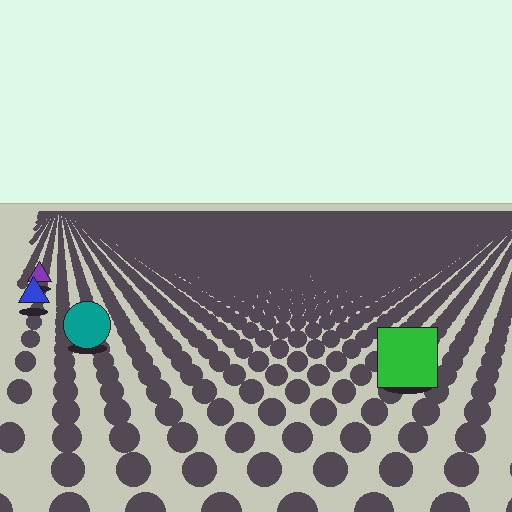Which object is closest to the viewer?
The green square is closest. The texture marks near it are larger and more spread out.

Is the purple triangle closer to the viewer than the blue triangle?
No. The blue triangle is closer — you can tell from the texture gradient: the ground texture is coarser near it.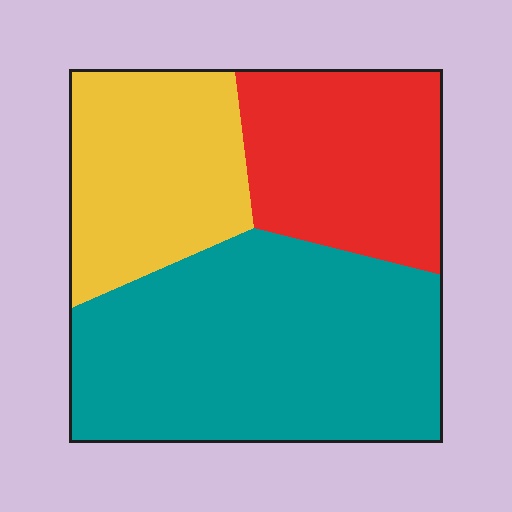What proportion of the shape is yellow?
Yellow covers 25% of the shape.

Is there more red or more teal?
Teal.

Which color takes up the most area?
Teal, at roughly 50%.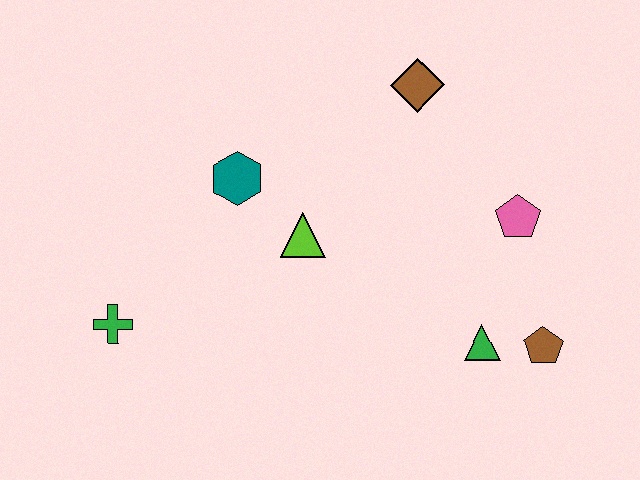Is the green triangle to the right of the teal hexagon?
Yes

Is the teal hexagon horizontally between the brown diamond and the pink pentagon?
No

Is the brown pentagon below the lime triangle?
Yes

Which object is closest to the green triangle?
The brown pentagon is closest to the green triangle.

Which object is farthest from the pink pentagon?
The green cross is farthest from the pink pentagon.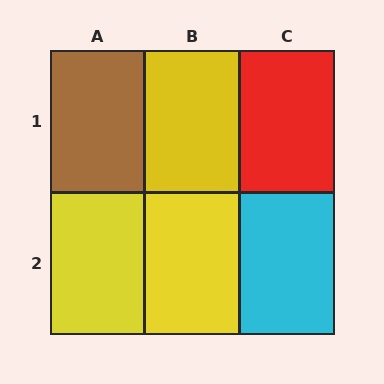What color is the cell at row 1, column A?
Brown.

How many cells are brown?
1 cell is brown.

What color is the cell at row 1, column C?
Red.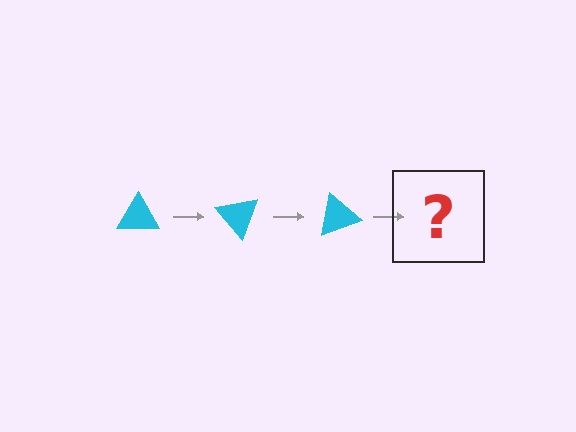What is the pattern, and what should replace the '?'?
The pattern is that the triangle rotates 50 degrees each step. The '?' should be a cyan triangle rotated 150 degrees.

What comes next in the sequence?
The next element should be a cyan triangle rotated 150 degrees.